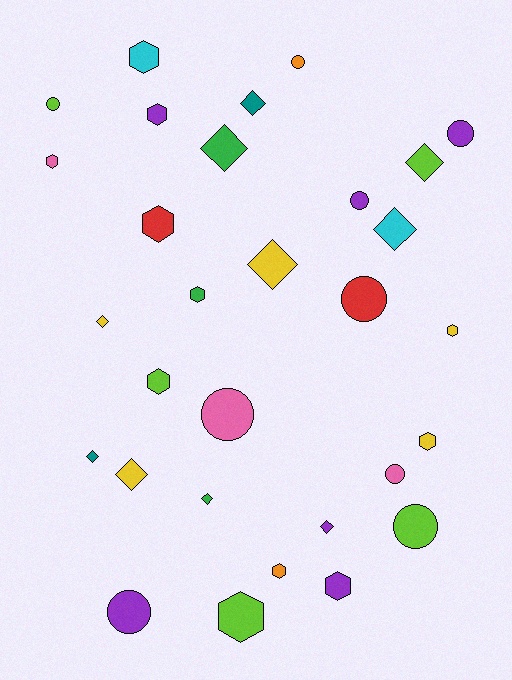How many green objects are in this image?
There are 3 green objects.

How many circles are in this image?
There are 9 circles.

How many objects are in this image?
There are 30 objects.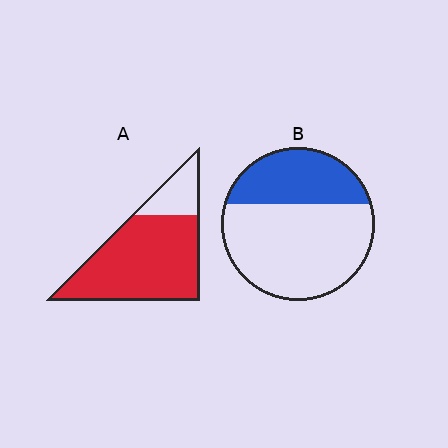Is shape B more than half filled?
No.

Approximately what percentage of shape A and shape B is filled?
A is approximately 80% and B is approximately 35%.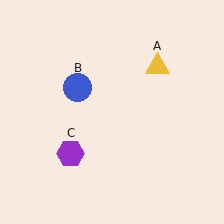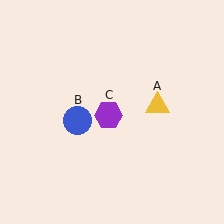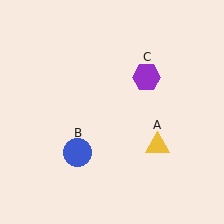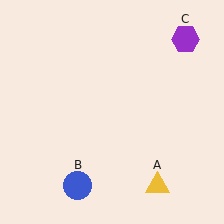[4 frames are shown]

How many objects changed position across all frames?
3 objects changed position: yellow triangle (object A), blue circle (object B), purple hexagon (object C).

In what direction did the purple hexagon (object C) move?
The purple hexagon (object C) moved up and to the right.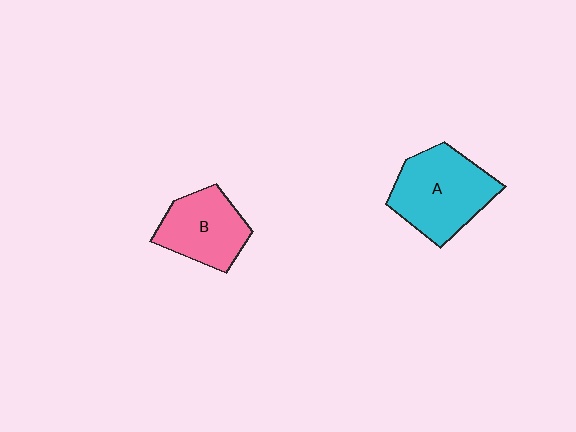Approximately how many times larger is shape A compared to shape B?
Approximately 1.3 times.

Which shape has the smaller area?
Shape B (pink).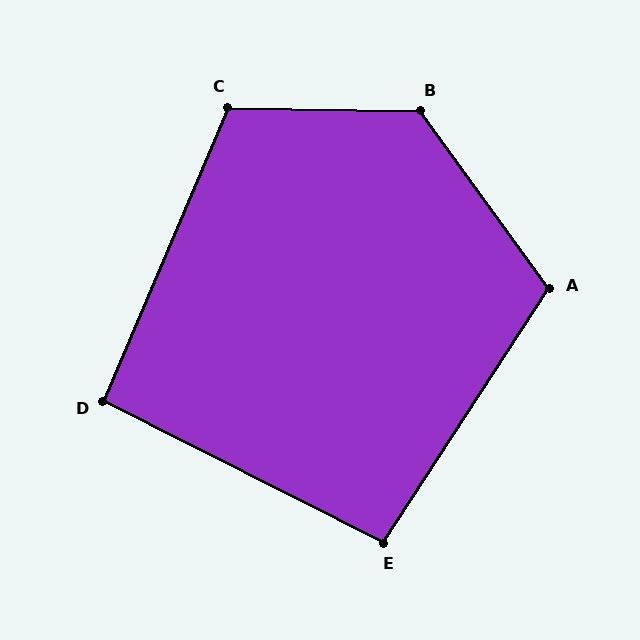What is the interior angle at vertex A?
Approximately 111 degrees (obtuse).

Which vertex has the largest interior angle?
B, at approximately 127 degrees.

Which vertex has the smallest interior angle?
D, at approximately 94 degrees.